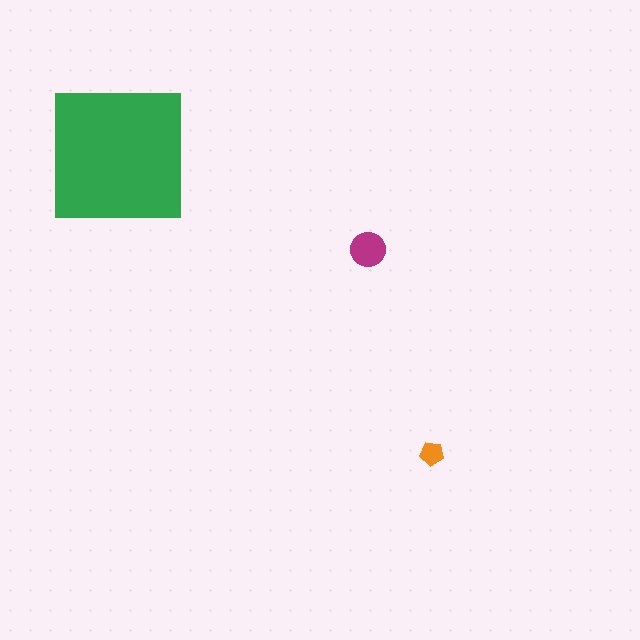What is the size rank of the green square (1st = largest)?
1st.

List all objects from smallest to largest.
The orange pentagon, the magenta circle, the green square.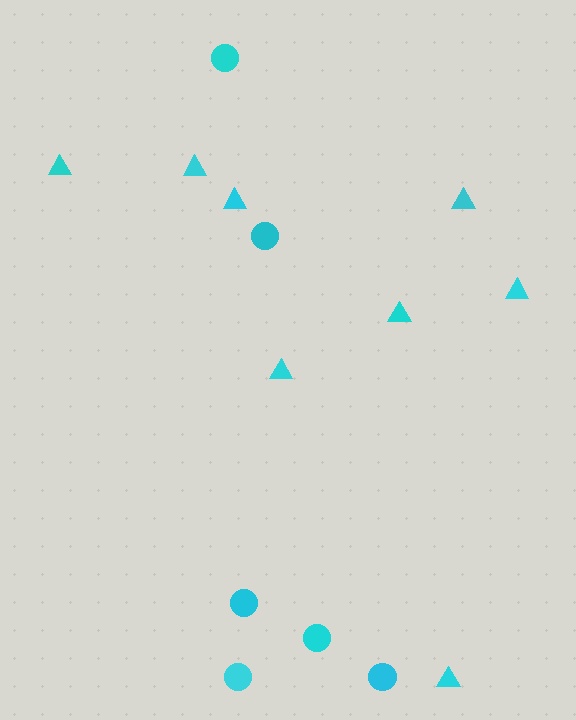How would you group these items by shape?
There are 2 groups: one group of triangles (8) and one group of circles (6).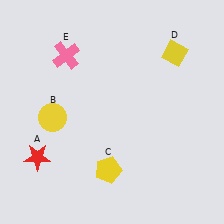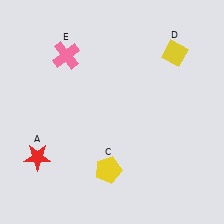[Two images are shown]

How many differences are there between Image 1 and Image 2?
There is 1 difference between the two images.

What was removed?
The yellow circle (B) was removed in Image 2.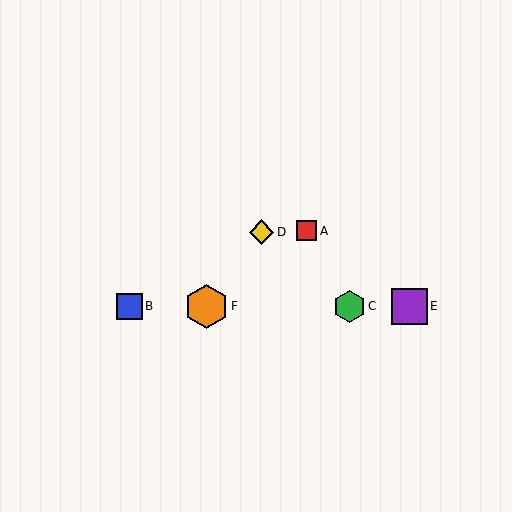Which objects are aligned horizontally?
Objects B, C, E, F are aligned horizontally.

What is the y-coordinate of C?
Object C is at y≈306.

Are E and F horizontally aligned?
Yes, both are at y≈306.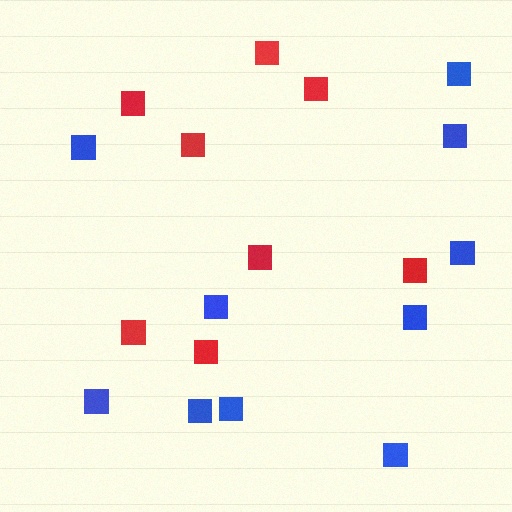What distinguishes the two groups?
There are 2 groups: one group of red squares (8) and one group of blue squares (10).